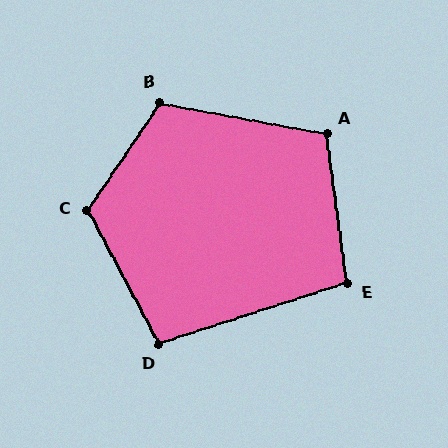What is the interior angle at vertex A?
Approximately 108 degrees (obtuse).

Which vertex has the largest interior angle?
C, at approximately 118 degrees.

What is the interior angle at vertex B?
Approximately 113 degrees (obtuse).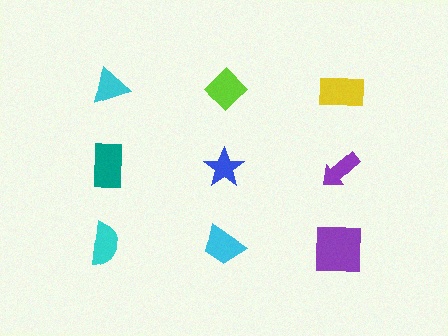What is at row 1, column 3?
A yellow rectangle.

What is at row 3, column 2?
A cyan trapezoid.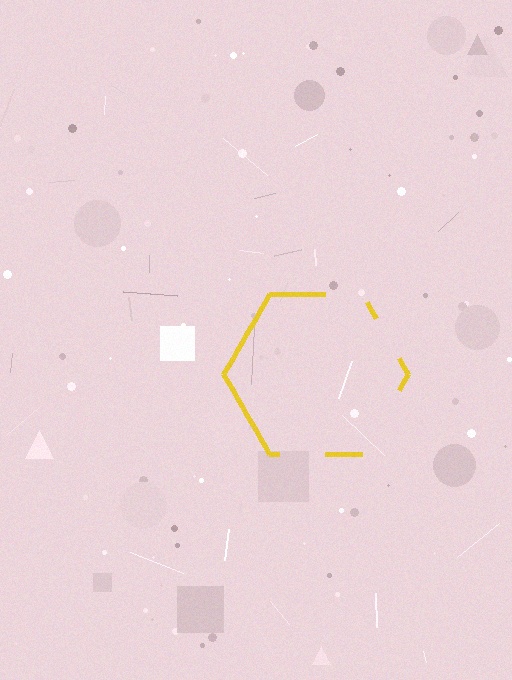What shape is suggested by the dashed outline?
The dashed outline suggests a hexagon.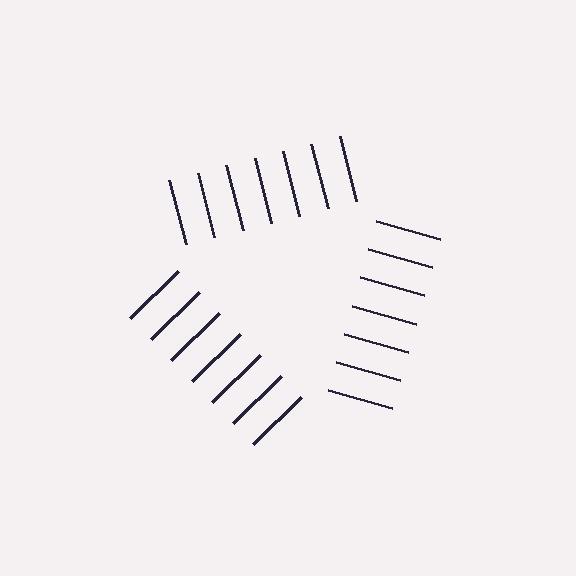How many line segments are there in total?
21 — 7 along each of the 3 edges.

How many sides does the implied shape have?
3 sides — the line-ends trace a triangle.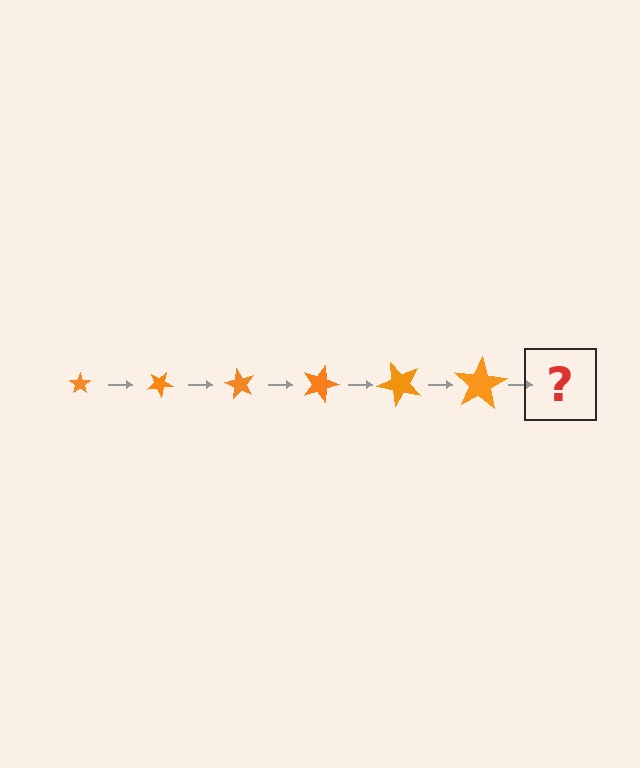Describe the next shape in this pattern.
It should be a star, larger than the previous one and rotated 180 degrees from the start.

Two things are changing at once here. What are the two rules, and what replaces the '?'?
The two rules are that the star grows larger each step and it rotates 30 degrees each step. The '?' should be a star, larger than the previous one and rotated 180 degrees from the start.